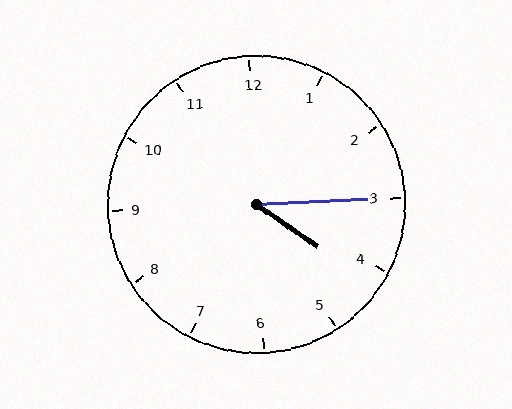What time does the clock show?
4:15.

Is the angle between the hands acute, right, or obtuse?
It is acute.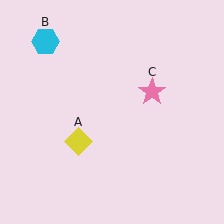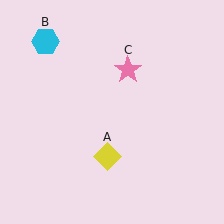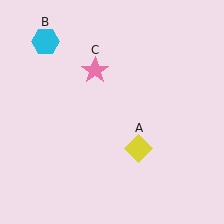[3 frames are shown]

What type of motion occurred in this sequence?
The yellow diamond (object A), pink star (object C) rotated counterclockwise around the center of the scene.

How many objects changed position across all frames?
2 objects changed position: yellow diamond (object A), pink star (object C).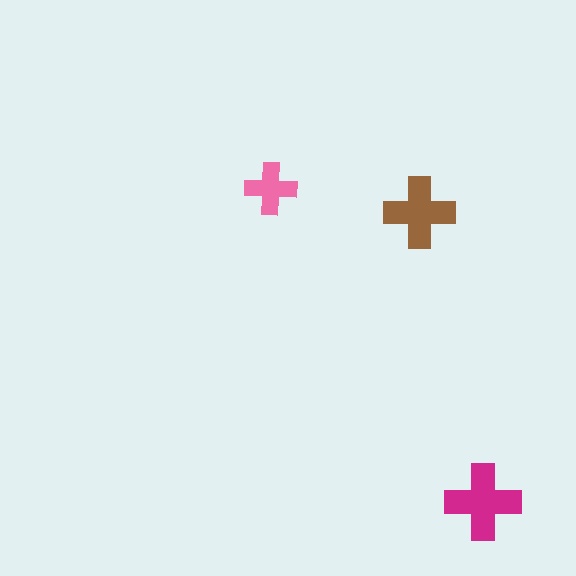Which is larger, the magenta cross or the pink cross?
The magenta one.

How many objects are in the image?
There are 3 objects in the image.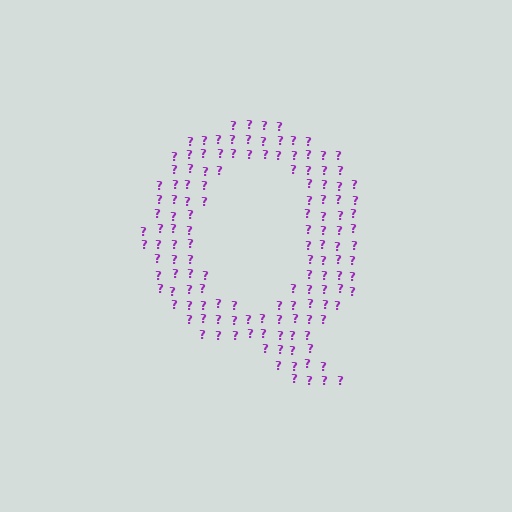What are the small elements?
The small elements are question marks.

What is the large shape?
The large shape is the letter Q.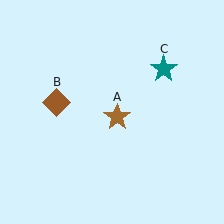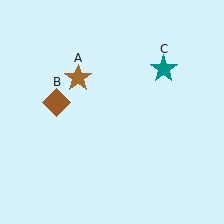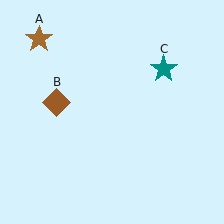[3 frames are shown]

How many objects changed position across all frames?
1 object changed position: brown star (object A).